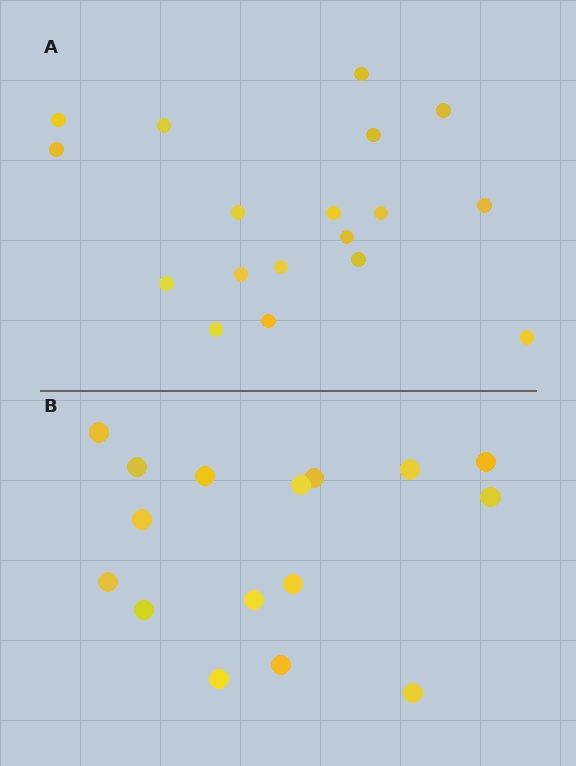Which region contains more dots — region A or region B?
Region A (the top region) has more dots.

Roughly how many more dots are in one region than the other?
Region A has just a few more — roughly 2 or 3 more dots than region B.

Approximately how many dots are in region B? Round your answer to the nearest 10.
About 20 dots. (The exact count is 16, which rounds to 20.)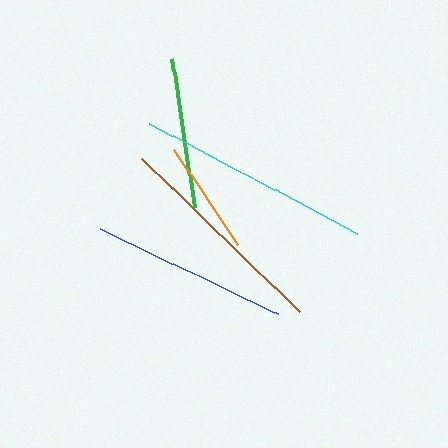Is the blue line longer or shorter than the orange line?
The blue line is longer than the orange line.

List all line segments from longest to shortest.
From longest to shortest: cyan, brown, blue, green, orange.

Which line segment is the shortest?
The orange line is the shortest at approximately 114 pixels.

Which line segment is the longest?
The cyan line is the longest at approximately 236 pixels.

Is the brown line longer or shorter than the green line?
The brown line is longer than the green line.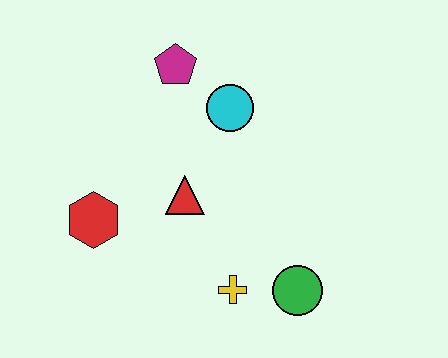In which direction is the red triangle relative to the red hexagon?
The red triangle is to the right of the red hexagon.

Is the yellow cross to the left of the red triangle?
No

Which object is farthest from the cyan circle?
The green circle is farthest from the cyan circle.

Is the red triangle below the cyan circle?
Yes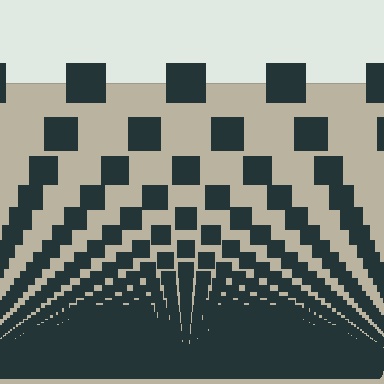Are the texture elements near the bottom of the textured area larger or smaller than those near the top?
Smaller. The gradient is inverted — elements near the bottom are smaller and denser.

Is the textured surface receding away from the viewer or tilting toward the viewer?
The surface appears to tilt toward the viewer. Texture elements get larger and sparser toward the top.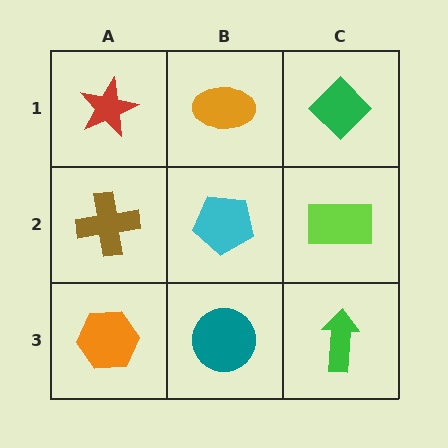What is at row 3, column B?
A teal circle.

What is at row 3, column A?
An orange hexagon.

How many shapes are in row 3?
3 shapes.